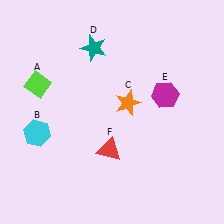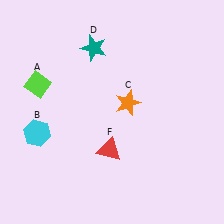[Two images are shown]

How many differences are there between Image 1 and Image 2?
There is 1 difference between the two images.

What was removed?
The magenta hexagon (E) was removed in Image 2.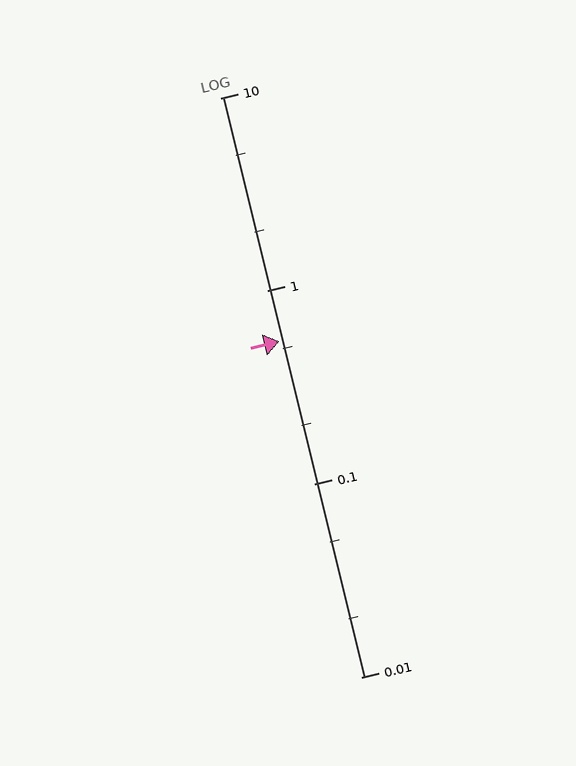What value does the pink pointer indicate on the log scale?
The pointer indicates approximately 0.55.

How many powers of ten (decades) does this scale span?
The scale spans 3 decades, from 0.01 to 10.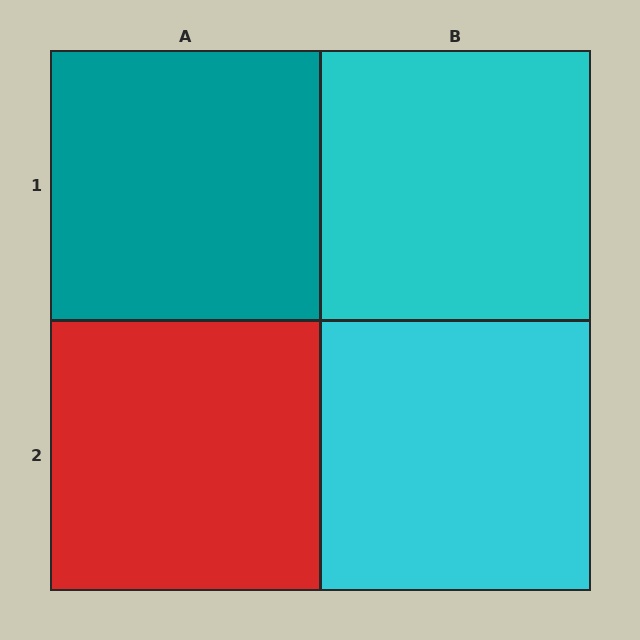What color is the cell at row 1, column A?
Teal.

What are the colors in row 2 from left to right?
Red, cyan.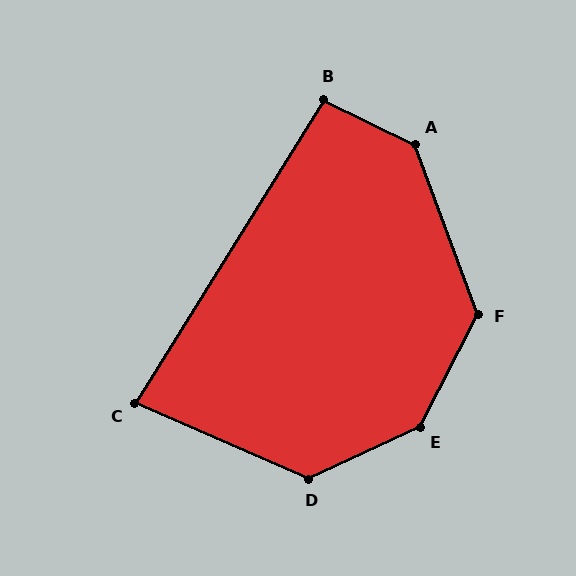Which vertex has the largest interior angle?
E, at approximately 142 degrees.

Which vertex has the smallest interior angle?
C, at approximately 82 degrees.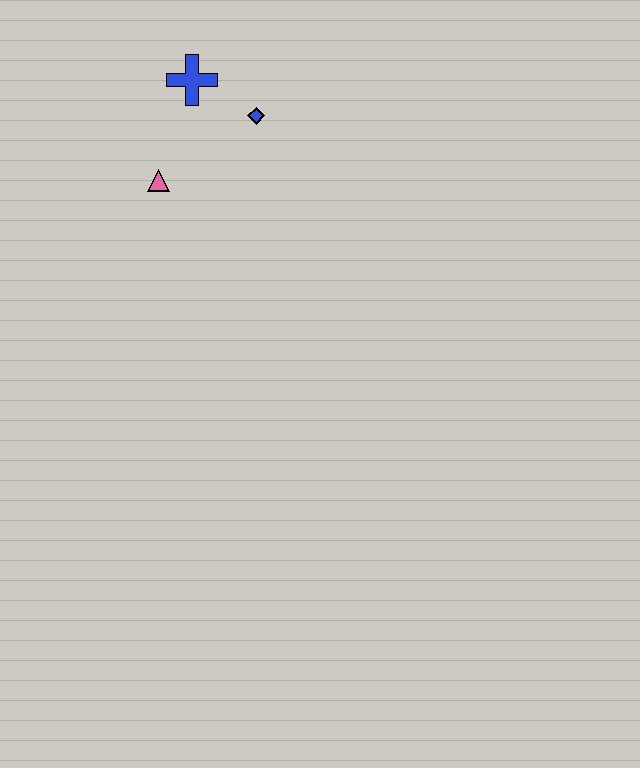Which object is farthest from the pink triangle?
The blue diamond is farthest from the pink triangle.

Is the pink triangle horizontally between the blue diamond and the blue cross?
No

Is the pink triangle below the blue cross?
Yes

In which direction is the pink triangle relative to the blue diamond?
The pink triangle is to the left of the blue diamond.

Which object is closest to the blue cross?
The blue diamond is closest to the blue cross.